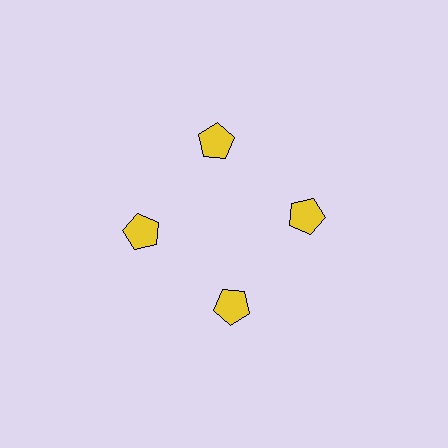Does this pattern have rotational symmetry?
Yes, this pattern has 4-fold rotational symmetry. It looks the same after rotating 90 degrees around the center.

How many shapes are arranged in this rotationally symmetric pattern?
There are 4 shapes, arranged in 4 groups of 1.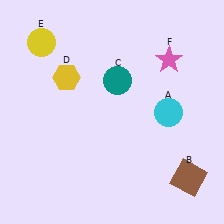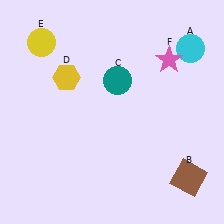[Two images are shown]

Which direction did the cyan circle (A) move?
The cyan circle (A) moved up.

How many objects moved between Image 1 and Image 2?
1 object moved between the two images.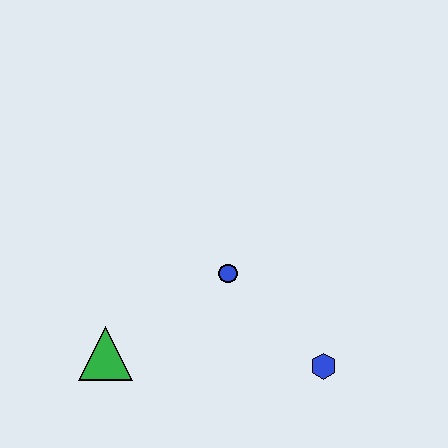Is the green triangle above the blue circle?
No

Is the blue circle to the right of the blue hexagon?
No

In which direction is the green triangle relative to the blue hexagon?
The green triangle is to the left of the blue hexagon.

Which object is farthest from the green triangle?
The blue hexagon is farthest from the green triangle.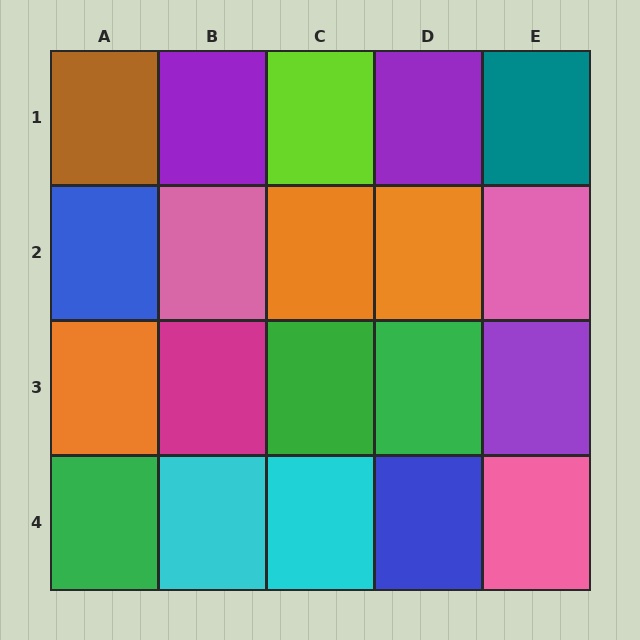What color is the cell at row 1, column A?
Brown.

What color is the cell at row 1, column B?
Purple.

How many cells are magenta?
1 cell is magenta.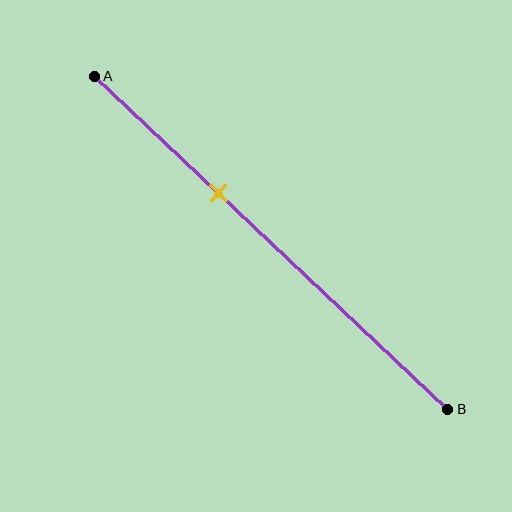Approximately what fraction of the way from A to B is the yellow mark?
The yellow mark is approximately 35% of the way from A to B.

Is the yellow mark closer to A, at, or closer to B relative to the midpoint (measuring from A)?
The yellow mark is closer to point A than the midpoint of segment AB.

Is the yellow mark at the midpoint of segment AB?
No, the mark is at about 35% from A, not at the 50% midpoint.